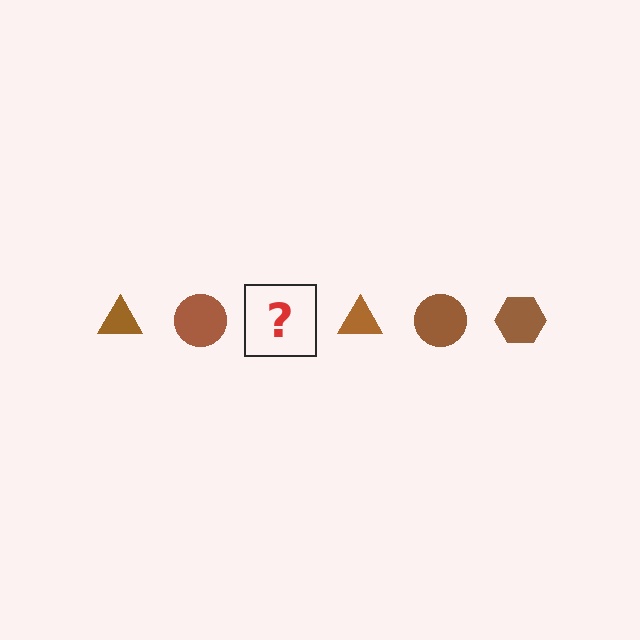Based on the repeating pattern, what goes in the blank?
The blank should be a brown hexagon.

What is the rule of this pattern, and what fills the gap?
The rule is that the pattern cycles through triangle, circle, hexagon shapes in brown. The gap should be filled with a brown hexagon.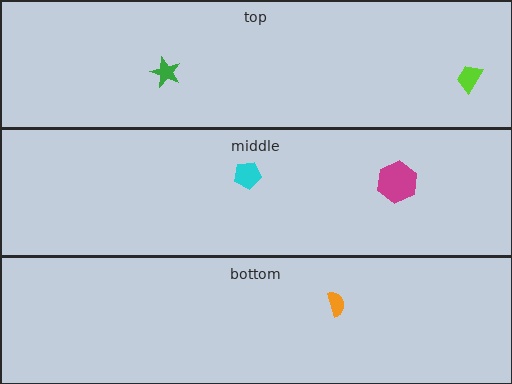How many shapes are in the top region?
2.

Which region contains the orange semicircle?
The bottom region.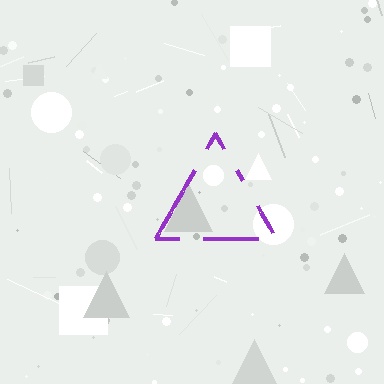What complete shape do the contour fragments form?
The contour fragments form a triangle.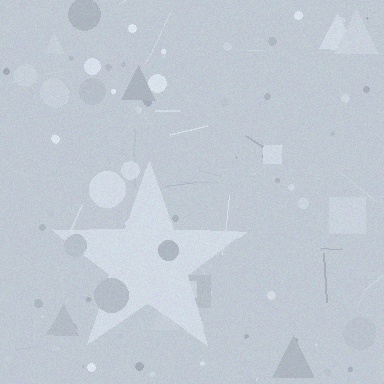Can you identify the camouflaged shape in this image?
The camouflaged shape is a star.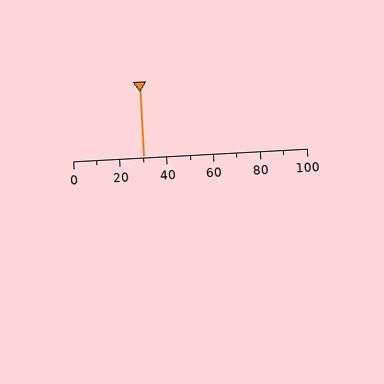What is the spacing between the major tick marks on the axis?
The major ticks are spaced 20 apart.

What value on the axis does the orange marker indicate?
The marker indicates approximately 30.